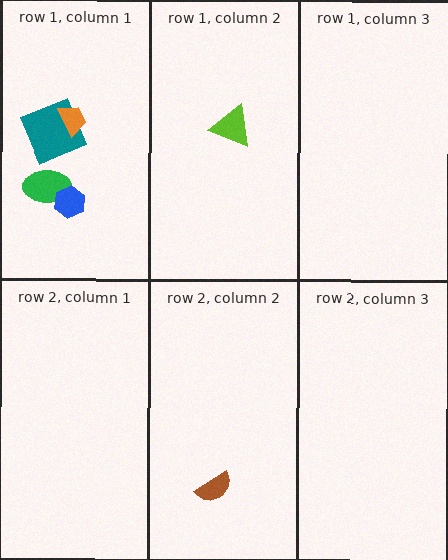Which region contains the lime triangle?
The row 1, column 2 region.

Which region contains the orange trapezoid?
The row 1, column 1 region.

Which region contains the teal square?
The row 1, column 1 region.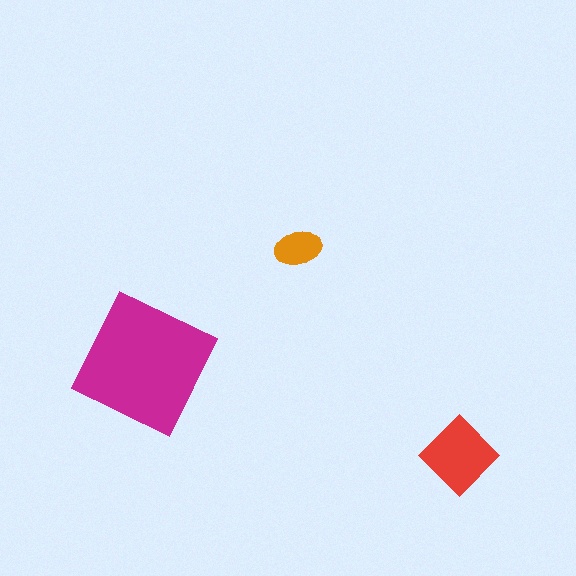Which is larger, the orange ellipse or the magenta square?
The magenta square.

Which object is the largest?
The magenta square.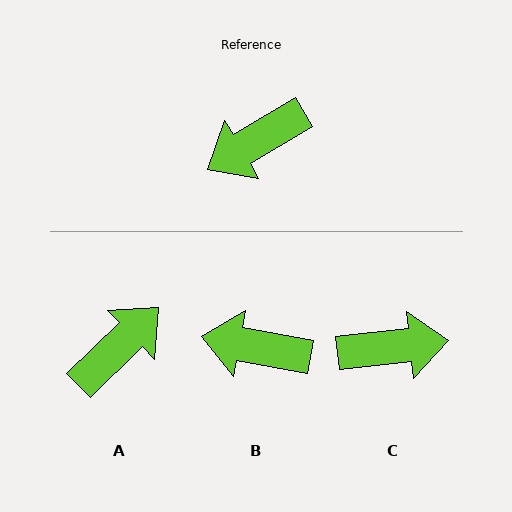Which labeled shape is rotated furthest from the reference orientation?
A, about 167 degrees away.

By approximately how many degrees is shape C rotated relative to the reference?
Approximately 156 degrees counter-clockwise.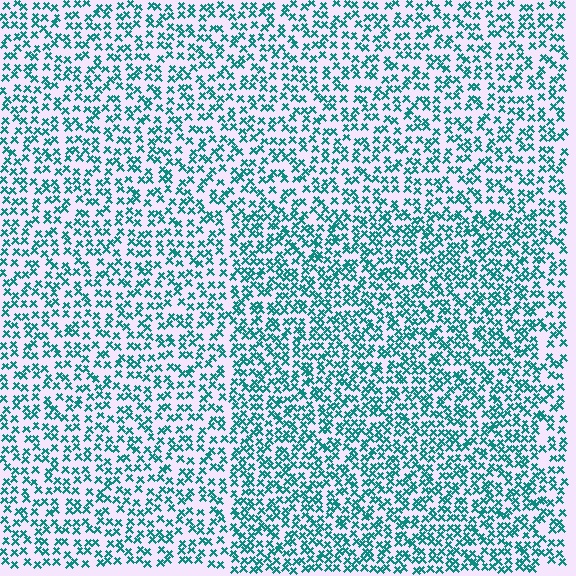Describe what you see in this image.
The image contains small teal elements arranged at two different densities. A rectangle-shaped region is visible where the elements are more densely packed than the surrounding area.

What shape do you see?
I see a rectangle.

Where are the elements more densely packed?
The elements are more densely packed inside the rectangle boundary.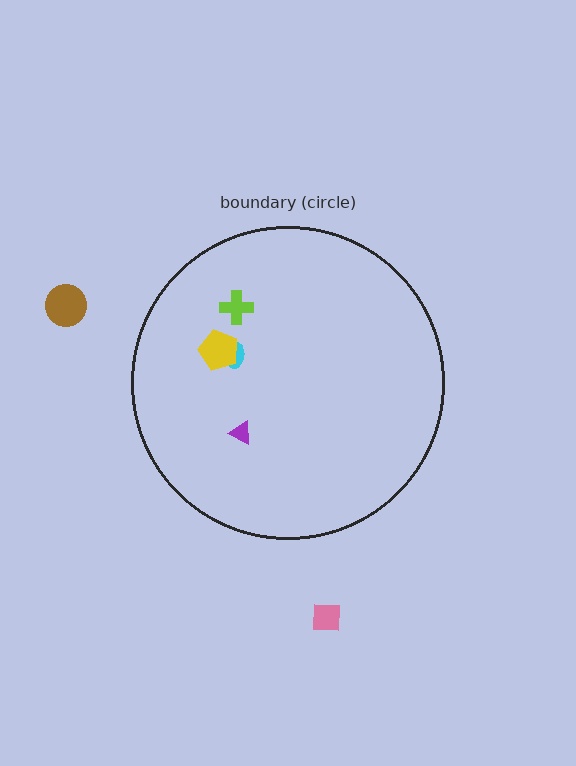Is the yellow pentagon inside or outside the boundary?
Inside.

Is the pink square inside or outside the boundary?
Outside.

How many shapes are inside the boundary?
4 inside, 2 outside.